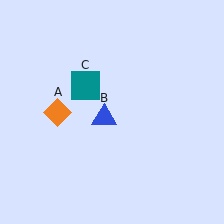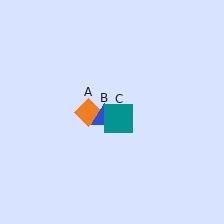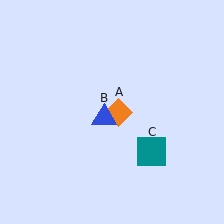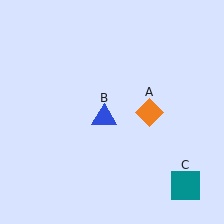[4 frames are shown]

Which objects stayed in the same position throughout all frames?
Blue triangle (object B) remained stationary.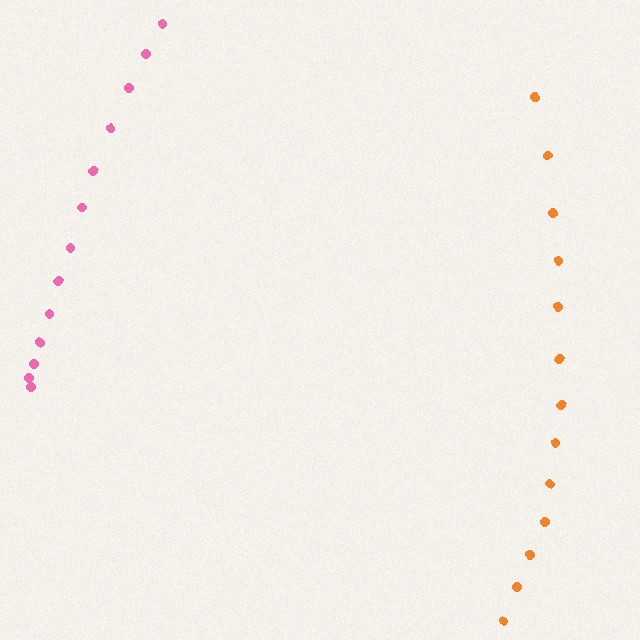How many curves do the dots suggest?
There are 2 distinct paths.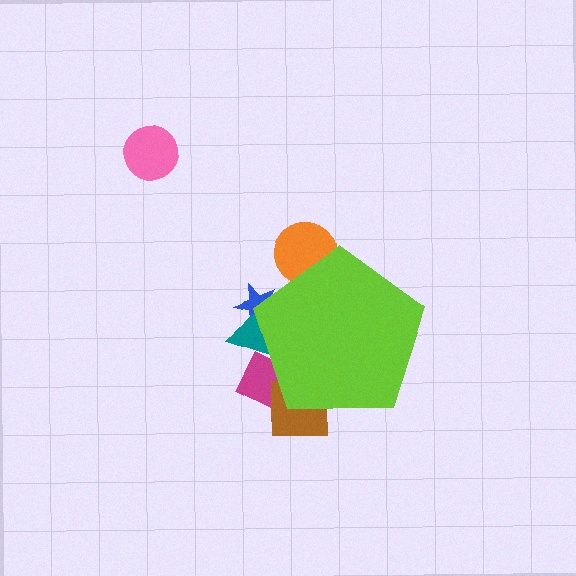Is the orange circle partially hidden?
Yes, the orange circle is partially hidden behind the lime pentagon.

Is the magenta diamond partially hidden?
Yes, the magenta diamond is partially hidden behind the lime pentagon.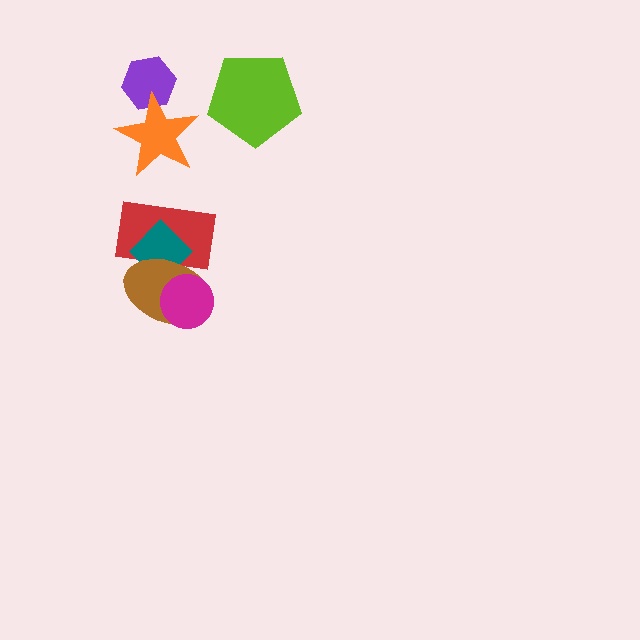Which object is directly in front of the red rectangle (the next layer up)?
The teal diamond is directly in front of the red rectangle.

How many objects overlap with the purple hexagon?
1 object overlaps with the purple hexagon.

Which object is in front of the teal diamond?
The brown ellipse is in front of the teal diamond.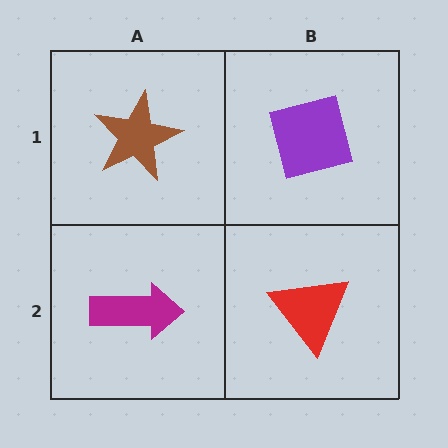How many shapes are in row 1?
2 shapes.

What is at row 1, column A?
A brown star.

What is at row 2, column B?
A red triangle.